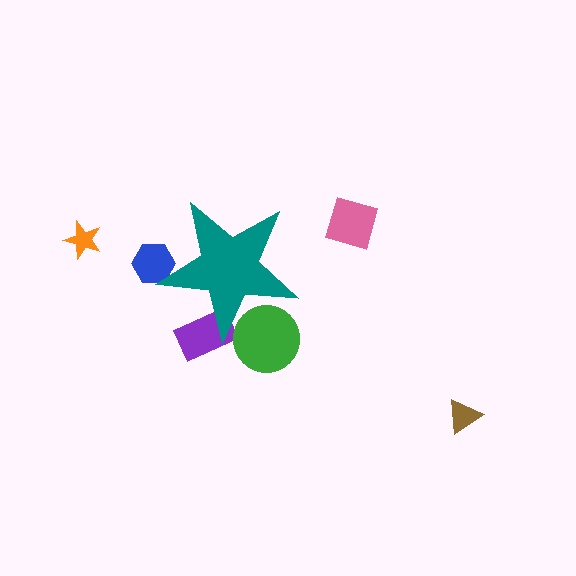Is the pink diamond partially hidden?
No, the pink diamond is fully visible.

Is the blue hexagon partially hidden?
Yes, the blue hexagon is partially hidden behind the teal star.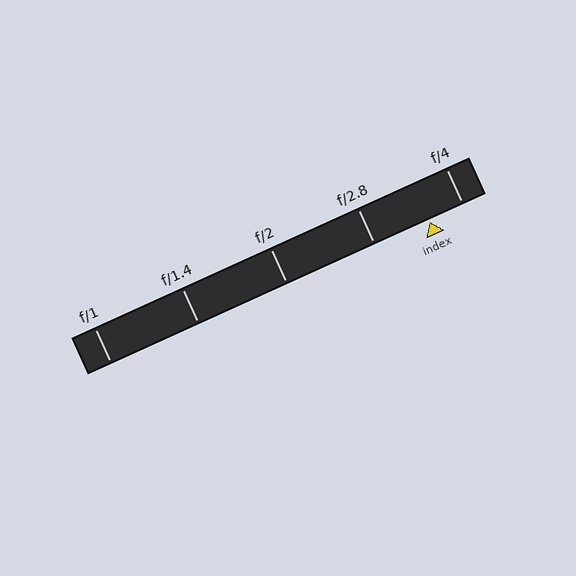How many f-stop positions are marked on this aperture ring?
There are 5 f-stop positions marked.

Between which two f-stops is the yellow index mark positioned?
The index mark is between f/2.8 and f/4.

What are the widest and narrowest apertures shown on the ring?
The widest aperture shown is f/1 and the narrowest is f/4.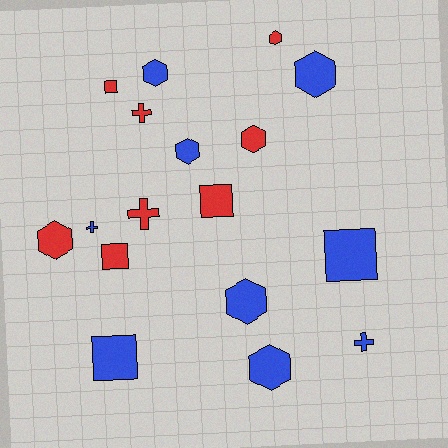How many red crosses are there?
There are 2 red crosses.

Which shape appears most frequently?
Hexagon, with 8 objects.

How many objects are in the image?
There are 17 objects.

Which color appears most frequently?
Blue, with 9 objects.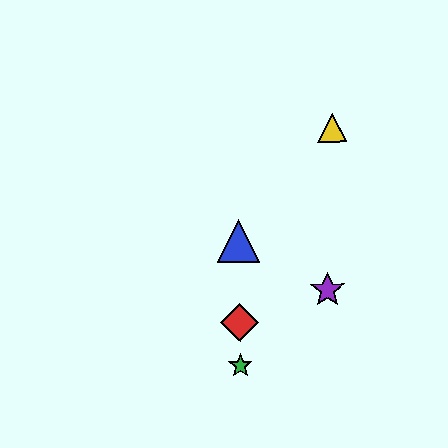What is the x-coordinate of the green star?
The green star is at x≈240.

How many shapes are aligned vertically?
3 shapes (the red diamond, the blue triangle, the green star) are aligned vertically.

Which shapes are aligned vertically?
The red diamond, the blue triangle, the green star are aligned vertically.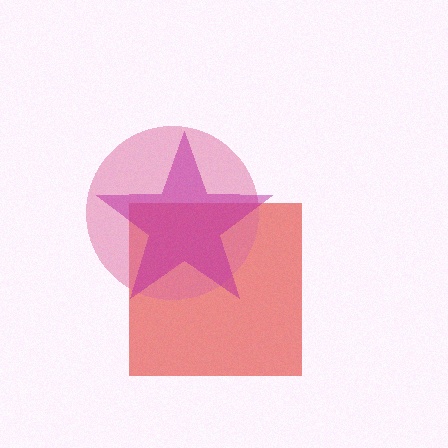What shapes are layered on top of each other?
The layered shapes are: a red square, a pink circle, a magenta star.